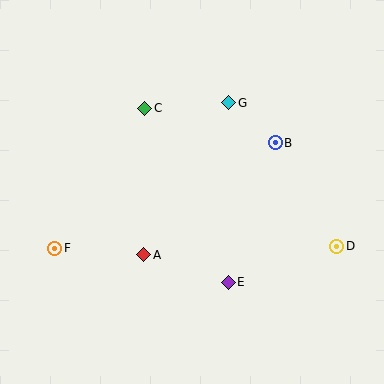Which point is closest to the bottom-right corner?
Point D is closest to the bottom-right corner.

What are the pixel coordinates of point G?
Point G is at (229, 103).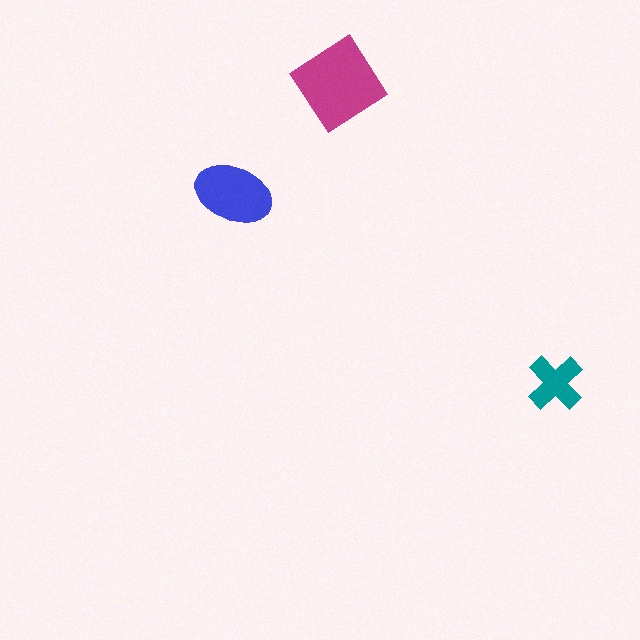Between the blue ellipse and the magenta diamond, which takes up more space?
The magenta diamond.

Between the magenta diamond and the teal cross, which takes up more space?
The magenta diamond.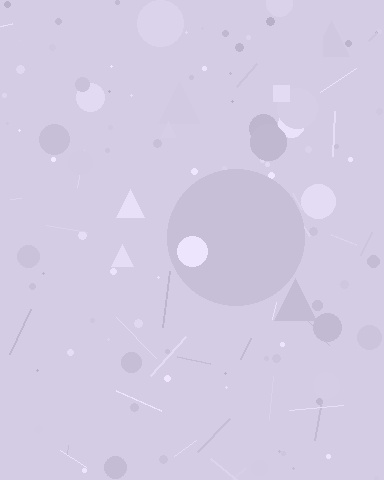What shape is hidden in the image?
A circle is hidden in the image.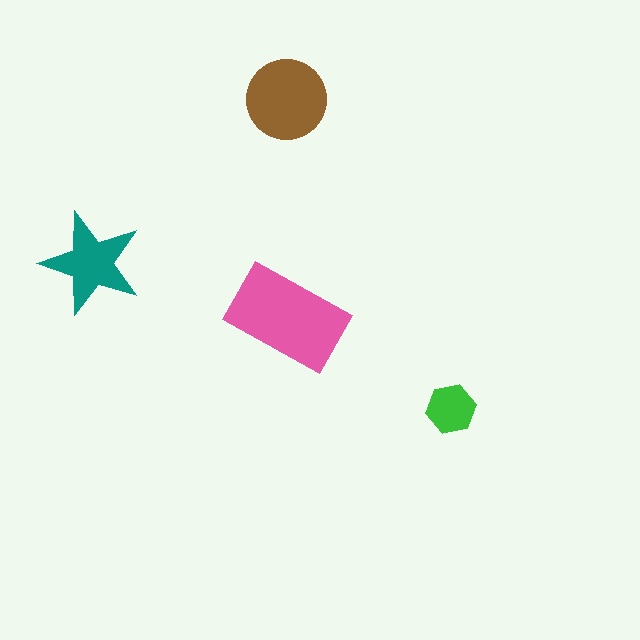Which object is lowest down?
The green hexagon is bottommost.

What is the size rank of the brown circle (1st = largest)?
2nd.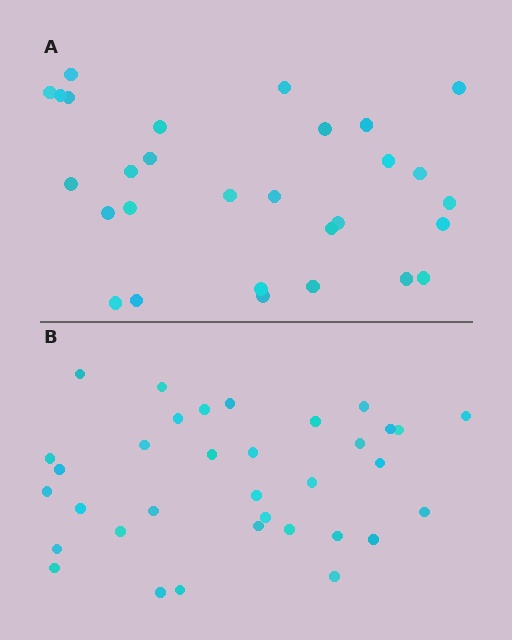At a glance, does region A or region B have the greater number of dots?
Region B (the bottom region) has more dots.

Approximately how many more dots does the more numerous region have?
Region B has about 5 more dots than region A.